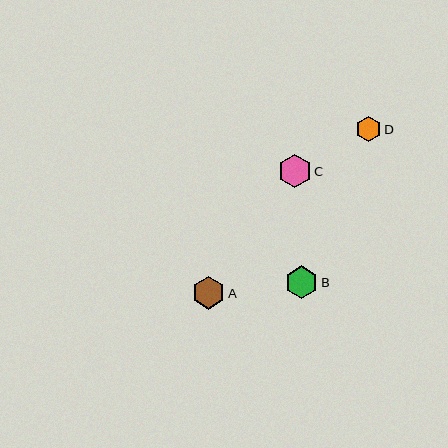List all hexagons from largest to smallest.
From largest to smallest: B, A, C, D.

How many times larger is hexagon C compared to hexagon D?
Hexagon C is approximately 1.3 times the size of hexagon D.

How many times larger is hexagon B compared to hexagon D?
Hexagon B is approximately 1.3 times the size of hexagon D.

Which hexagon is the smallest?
Hexagon D is the smallest with a size of approximately 25 pixels.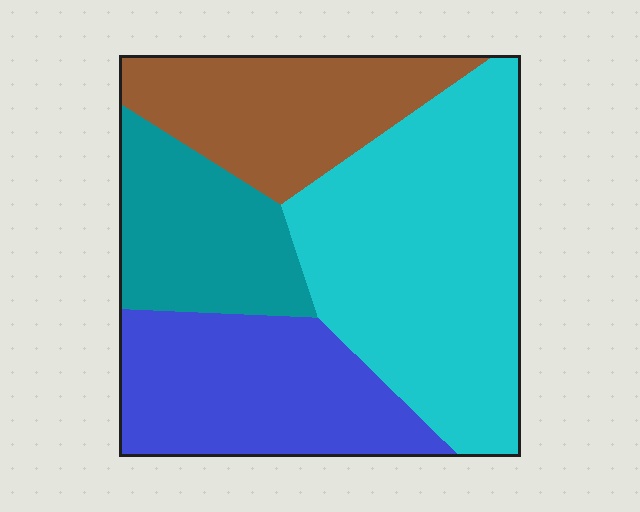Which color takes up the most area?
Cyan, at roughly 40%.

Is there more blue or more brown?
Blue.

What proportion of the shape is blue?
Blue takes up about one quarter (1/4) of the shape.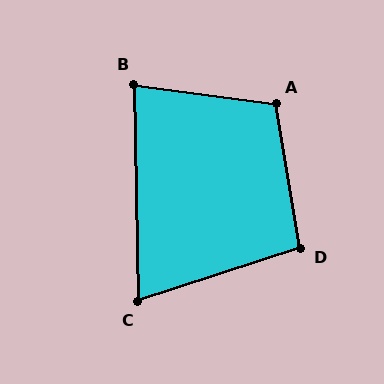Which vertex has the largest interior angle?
A, at approximately 107 degrees.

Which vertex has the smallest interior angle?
C, at approximately 73 degrees.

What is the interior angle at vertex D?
Approximately 99 degrees (obtuse).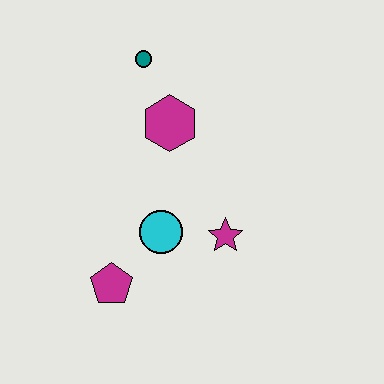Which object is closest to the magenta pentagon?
The cyan circle is closest to the magenta pentagon.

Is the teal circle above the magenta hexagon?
Yes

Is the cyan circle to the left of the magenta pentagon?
No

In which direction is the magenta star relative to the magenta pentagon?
The magenta star is to the right of the magenta pentagon.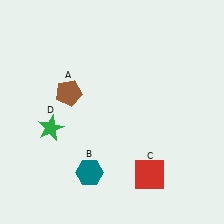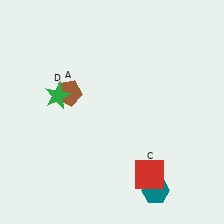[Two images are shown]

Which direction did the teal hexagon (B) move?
The teal hexagon (B) moved right.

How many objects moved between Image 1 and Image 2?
2 objects moved between the two images.